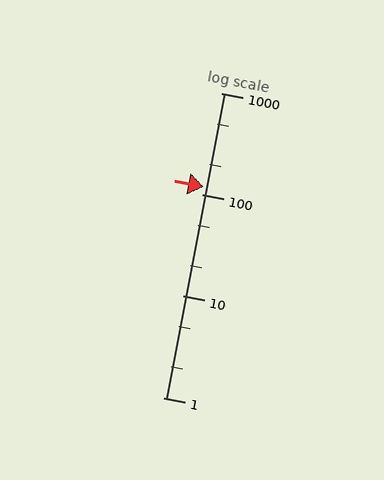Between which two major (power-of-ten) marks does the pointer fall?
The pointer is between 100 and 1000.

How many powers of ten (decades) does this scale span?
The scale spans 3 decades, from 1 to 1000.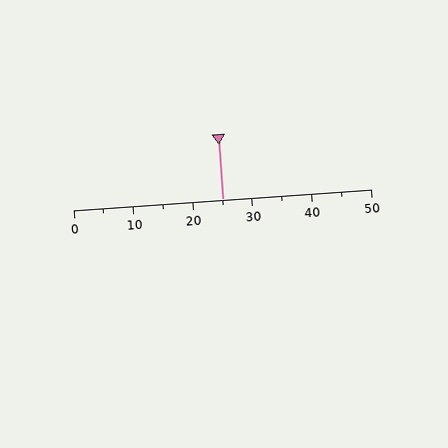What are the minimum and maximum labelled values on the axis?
The axis runs from 0 to 50.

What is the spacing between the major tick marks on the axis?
The major ticks are spaced 10 apart.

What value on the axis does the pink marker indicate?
The marker indicates approximately 25.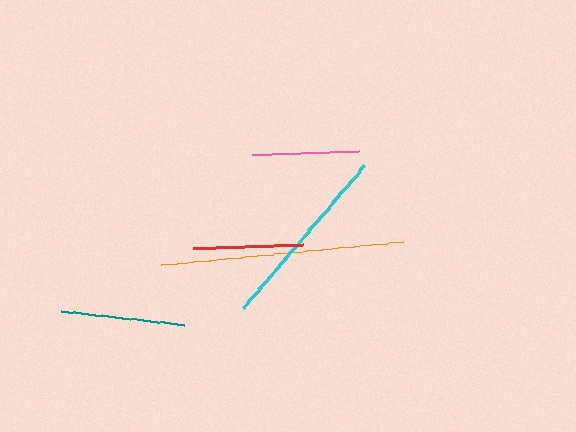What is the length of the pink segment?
The pink segment is approximately 107 pixels long.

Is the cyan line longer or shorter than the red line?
The cyan line is longer than the red line.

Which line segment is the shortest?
The pink line is the shortest at approximately 107 pixels.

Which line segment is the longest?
The orange line is the longest at approximately 243 pixels.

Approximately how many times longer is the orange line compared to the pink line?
The orange line is approximately 2.3 times the length of the pink line.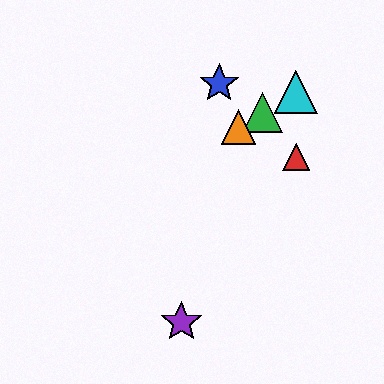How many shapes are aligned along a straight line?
4 shapes (the green triangle, the yellow triangle, the orange triangle, the cyan triangle) are aligned along a straight line.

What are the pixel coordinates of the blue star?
The blue star is at (219, 84).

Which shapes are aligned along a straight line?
The green triangle, the yellow triangle, the orange triangle, the cyan triangle are aligned along a straight line.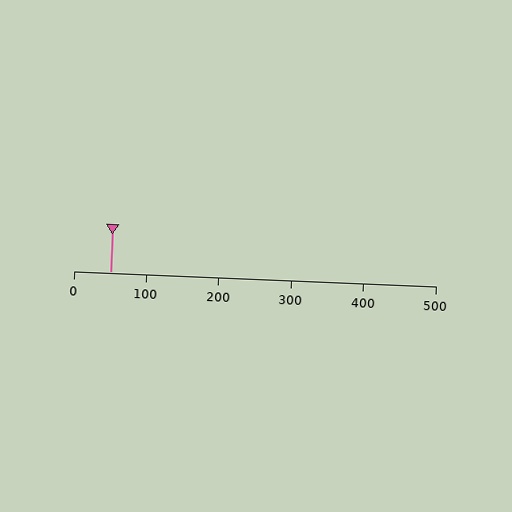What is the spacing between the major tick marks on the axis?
The major ticks are spaced 100 apart.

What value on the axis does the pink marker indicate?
The marker indicates approximately 50.